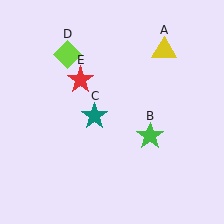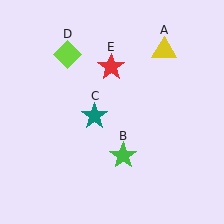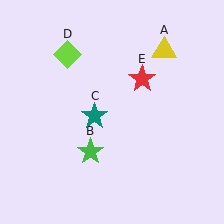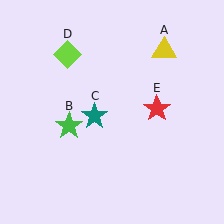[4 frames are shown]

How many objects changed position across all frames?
2 objects changed position: green star (object B), red star (object E).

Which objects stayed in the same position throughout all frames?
Yellow triangle (object A) and teal star (object C) and lime diamond (object D) remained stationary.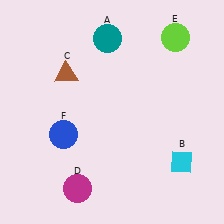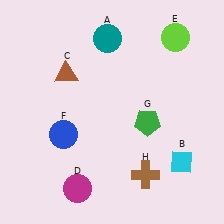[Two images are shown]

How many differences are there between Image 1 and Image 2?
There are 2 differences between the two images.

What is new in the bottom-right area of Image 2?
A green pentagon (G) was added in the bottom-right area of Image 2.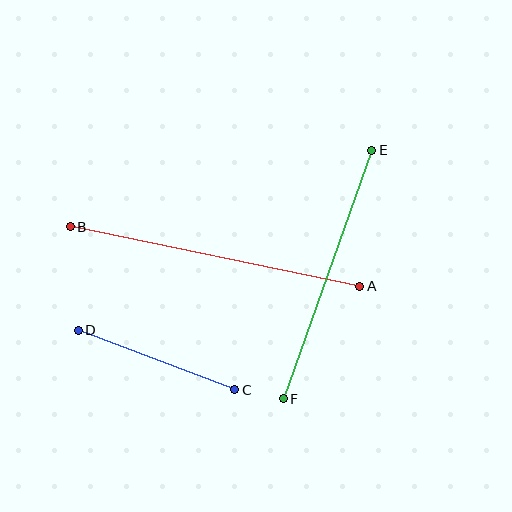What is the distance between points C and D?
The distance is approximately 168 pixels.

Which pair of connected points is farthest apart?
Points A and B are farthest apart.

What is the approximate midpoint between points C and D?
The midpoint is at approximately (156, 360) pixels.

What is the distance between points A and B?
The distance is approximately 296 pixels.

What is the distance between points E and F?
The distance is approximately 264 pixels.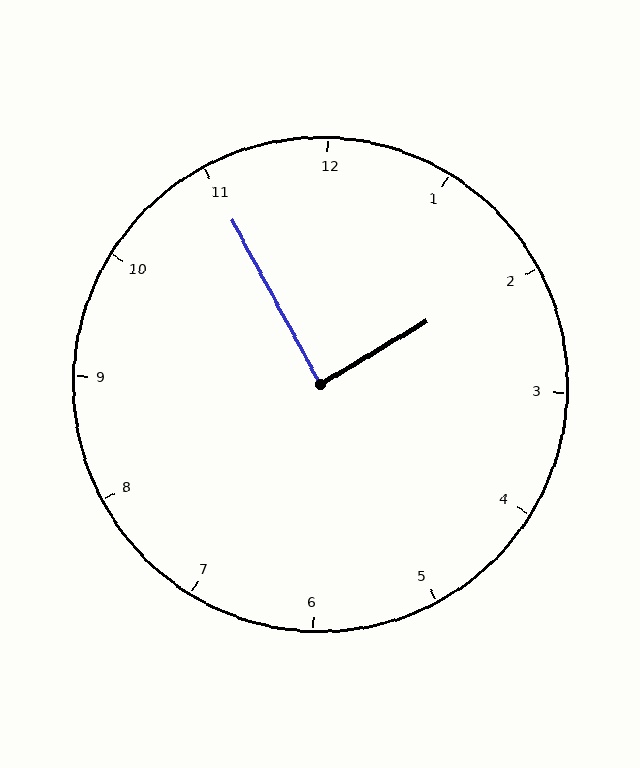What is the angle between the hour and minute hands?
Approximately 88 degrees.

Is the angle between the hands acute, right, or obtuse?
It is right.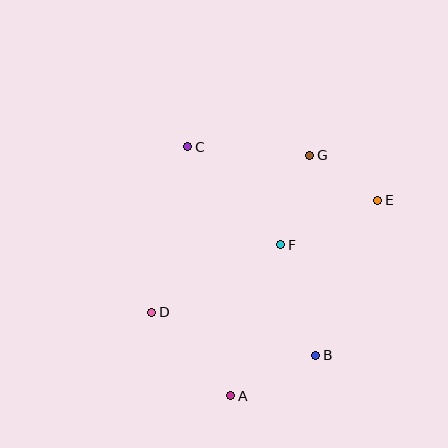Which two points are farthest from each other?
Points A and G are farthest from each other.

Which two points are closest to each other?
Points E and G are closest to each other.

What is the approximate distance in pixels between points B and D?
The distance between B and D is approximately 170 pixels.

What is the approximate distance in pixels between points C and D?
The distance between C and D is approximately 169 pixels.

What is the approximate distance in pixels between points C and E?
The distance between C and E is approximately 198 pixels.